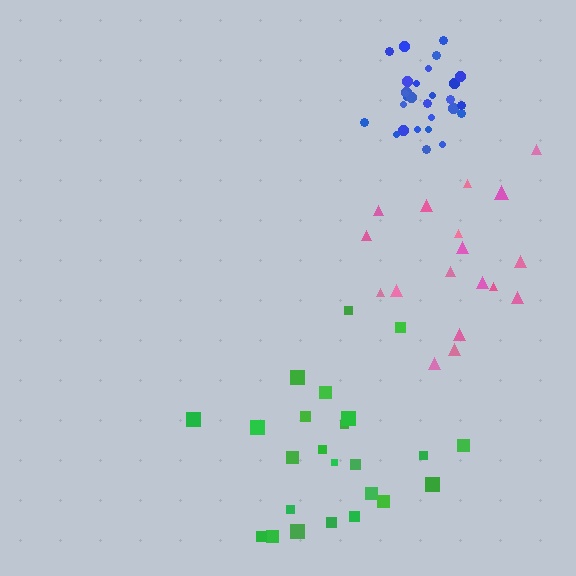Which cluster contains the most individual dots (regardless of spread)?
Blue (28).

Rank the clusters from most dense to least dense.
blue, green, pink.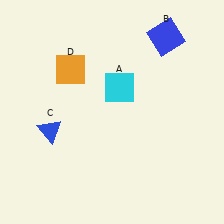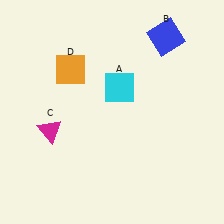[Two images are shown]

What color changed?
The triangle (C) changed from blue in Image 1 to magenta in Image 2.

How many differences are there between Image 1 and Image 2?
There is 1 difference between the two images.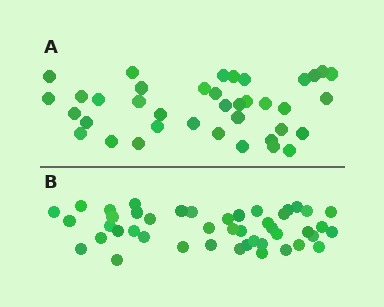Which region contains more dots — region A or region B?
Region B (the bottom region) has more dots.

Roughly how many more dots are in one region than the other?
Region B has roughly 8 or so more dots than region A.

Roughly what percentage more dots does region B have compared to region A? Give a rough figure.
About 20% more.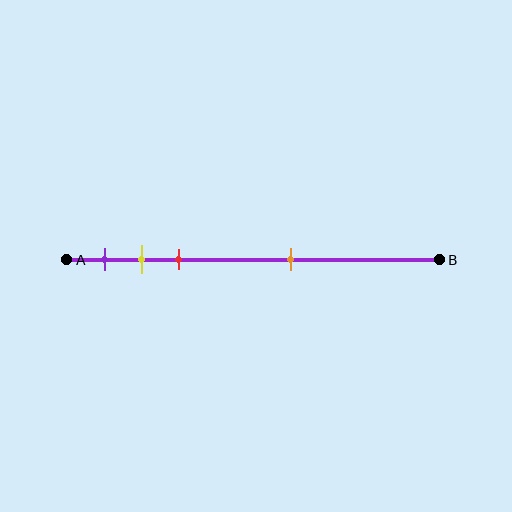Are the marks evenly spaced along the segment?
No, the marks are not evenly spaced.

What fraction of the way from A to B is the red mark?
The red mark is approximately 30% (0.3) of the way from A to B.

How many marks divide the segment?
There are 4 marks dividing the segment.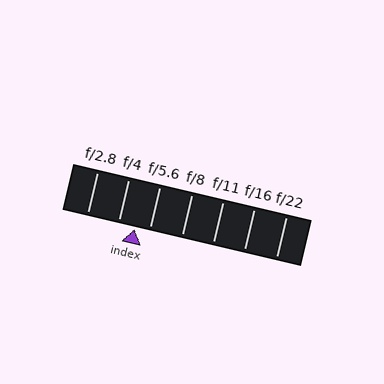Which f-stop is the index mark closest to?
The index mark is closest to f/5.6.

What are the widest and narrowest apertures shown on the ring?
The widest aperture shown is f/2.8 and the narrowest is f/22.